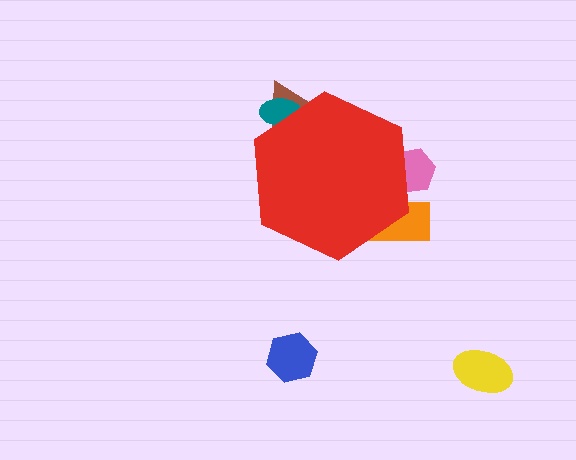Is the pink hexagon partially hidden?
Yes, the pink hexagon is partially hidden behind the red hexagon.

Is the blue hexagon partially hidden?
No, the blue hexagon is fully visible.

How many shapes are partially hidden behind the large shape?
4 shapes are partially hidden.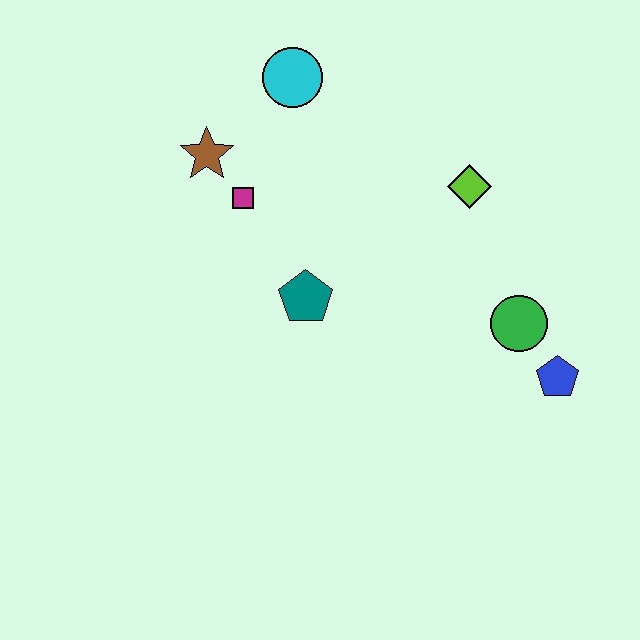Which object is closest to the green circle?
The blue pentagon is closest to the green circle.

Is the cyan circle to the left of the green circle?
Yes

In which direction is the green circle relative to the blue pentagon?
The green circle is above the blue pentagon.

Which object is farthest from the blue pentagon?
The brown star is farthest from the blue pentagon.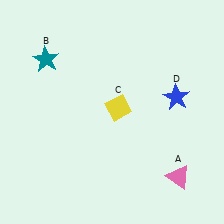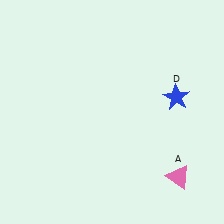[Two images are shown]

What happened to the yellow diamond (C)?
The yellow diamond (C) was removed in Image 2. It was in the top-right area of Image 1.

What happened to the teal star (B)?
The teal star (B) was removed in Image 2. It was in the top-left area of Image 1.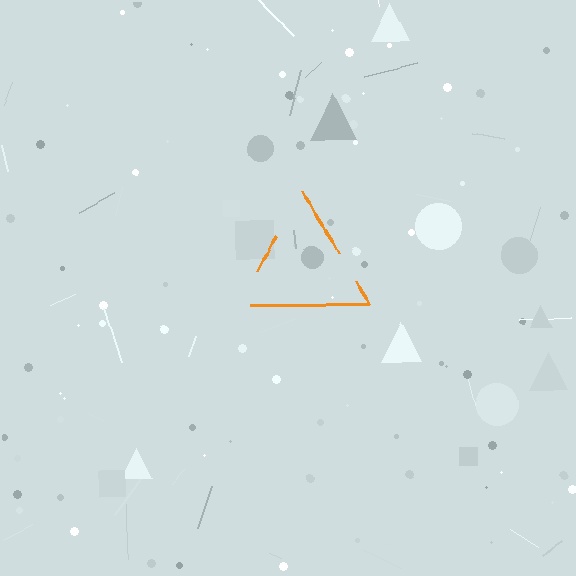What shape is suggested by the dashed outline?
The dashed outline suggests a triangle.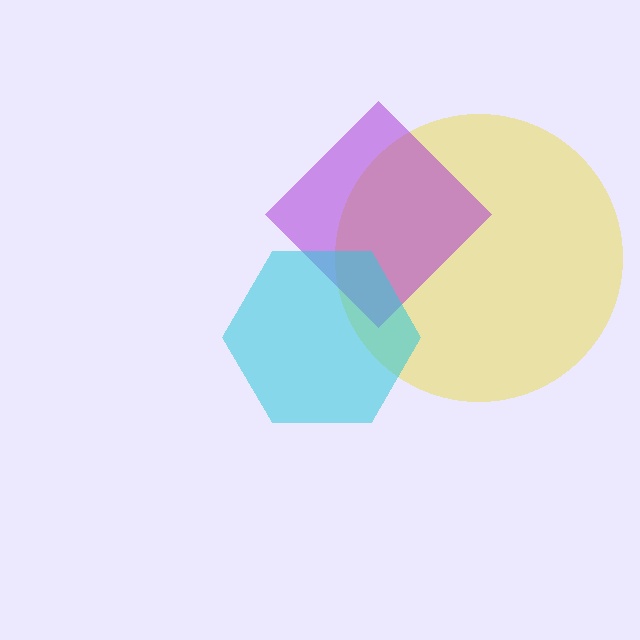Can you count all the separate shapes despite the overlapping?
Yes, there are 3 separate shapes.